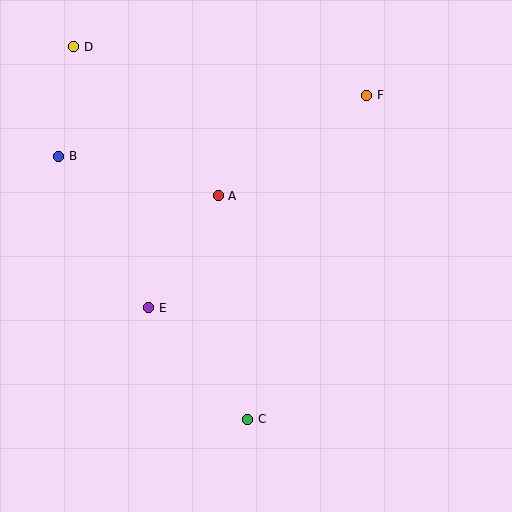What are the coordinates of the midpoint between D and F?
The midpoint between D and F is at (220, 71).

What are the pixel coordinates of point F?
Point F is at (367, 95).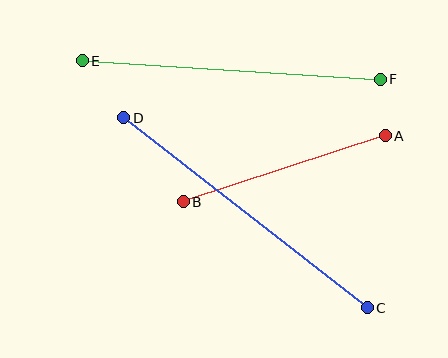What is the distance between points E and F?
The distance is approximately 299 pixels.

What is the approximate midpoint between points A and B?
The midpoint is at approximately (284, 169) pixels.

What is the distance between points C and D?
The distance is approximately 309 pixels.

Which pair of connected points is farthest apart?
Points C and D are farthest apart.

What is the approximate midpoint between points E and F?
The midpoint is at approximately (231, 70) pixels.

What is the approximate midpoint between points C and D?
The midpoint is at approximately (245, 213) pixels.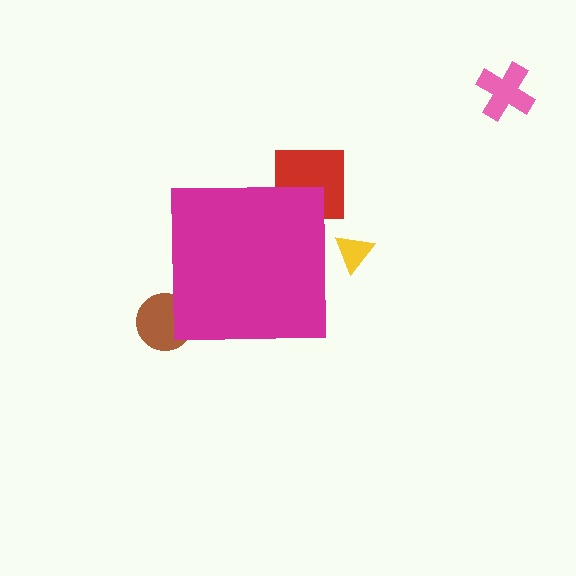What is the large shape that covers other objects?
A magenta square.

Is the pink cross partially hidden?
No, the pink cross is fully visible.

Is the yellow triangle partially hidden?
Yes, the yellow triangle is partially hidden behind the magenta square.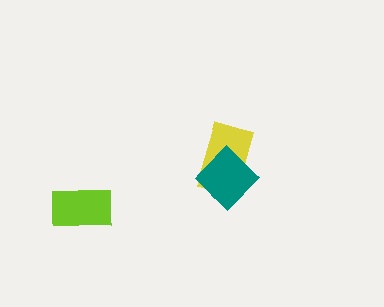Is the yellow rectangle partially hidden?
Yes, it is partially covered by another shape.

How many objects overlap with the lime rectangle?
0 objects overlap with the lime rectangle.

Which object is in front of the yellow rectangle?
The teal diamond is in front of the yellow rectangle.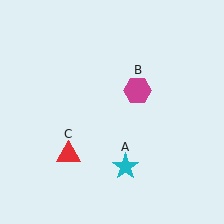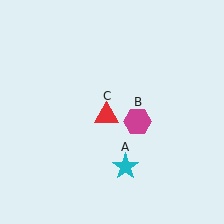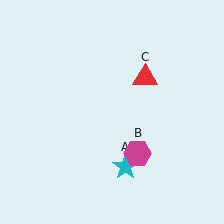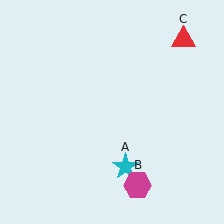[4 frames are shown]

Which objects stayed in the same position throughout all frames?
Cyan star (object A) remained stationary.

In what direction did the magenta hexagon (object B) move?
The magenta hexagon (object B) moved down.